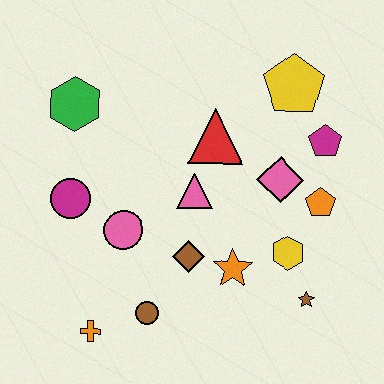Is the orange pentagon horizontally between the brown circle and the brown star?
No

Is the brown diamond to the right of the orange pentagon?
No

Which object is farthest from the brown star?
The green hexagon is farthest from the brown star.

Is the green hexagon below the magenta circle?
No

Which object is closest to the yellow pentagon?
The magenta pentagon is closest to the yellow pentagon.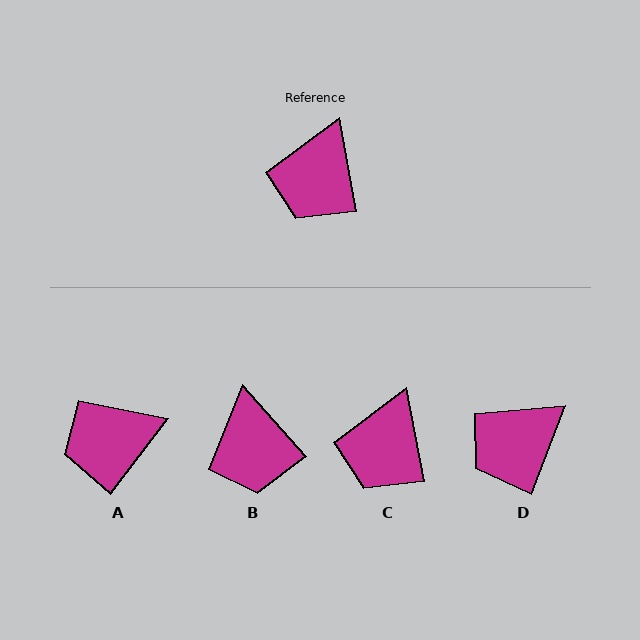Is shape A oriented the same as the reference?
No, it is off by about 48 degrees.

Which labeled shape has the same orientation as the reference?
C.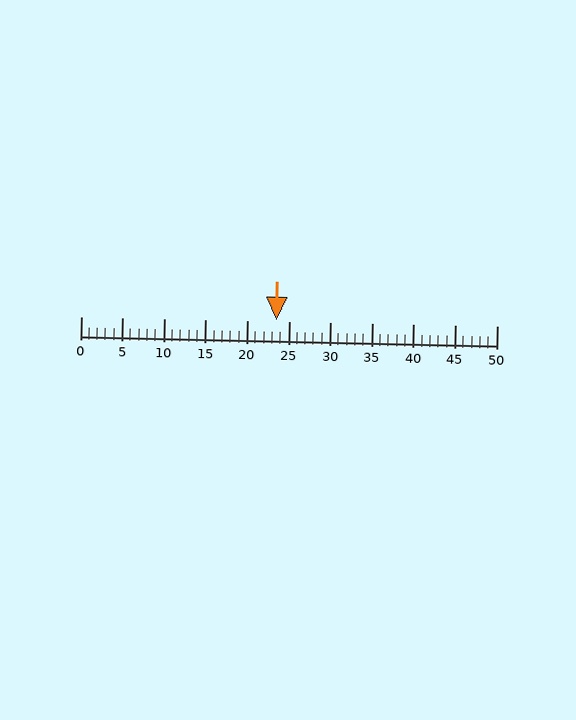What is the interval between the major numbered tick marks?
The major tick marks are spaced 5 units apart.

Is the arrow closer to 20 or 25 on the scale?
The arrow is closer to 25.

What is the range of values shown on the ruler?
The ruler shows values from 0 to 50.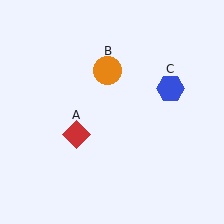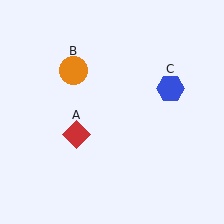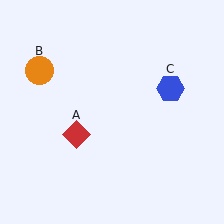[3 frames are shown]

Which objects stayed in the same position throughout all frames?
Red diamond (object A) and blue hexagon (object C) remained stationary.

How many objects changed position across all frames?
1 object changed position: orange circle (object B).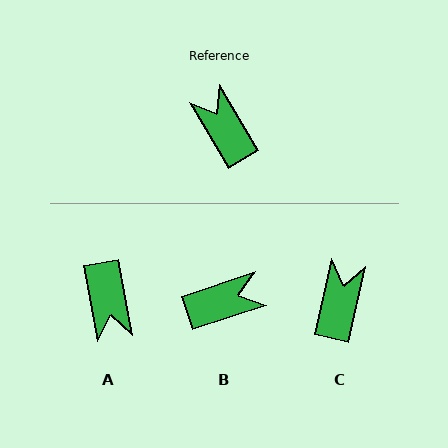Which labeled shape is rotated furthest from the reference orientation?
A, about 159 degrees away.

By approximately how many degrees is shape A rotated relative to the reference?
Approximately 159 degrees counter-clockwise.